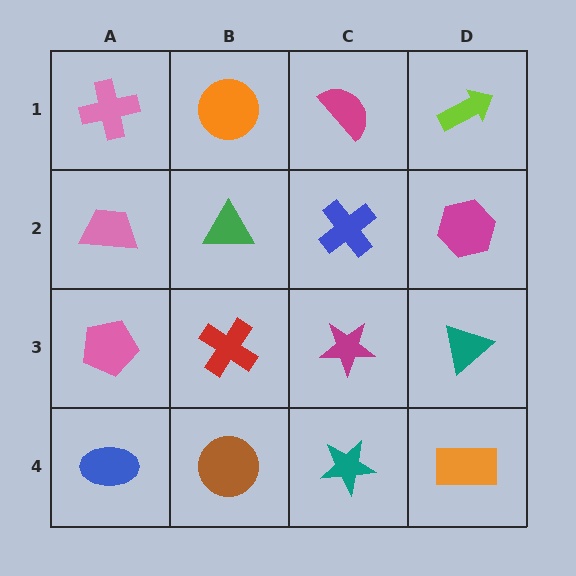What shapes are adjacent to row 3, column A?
A pink trapezoid (row 2, column A), a blue ellipse (row 4, column A), a red cross (row 3, column B).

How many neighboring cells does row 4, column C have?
3.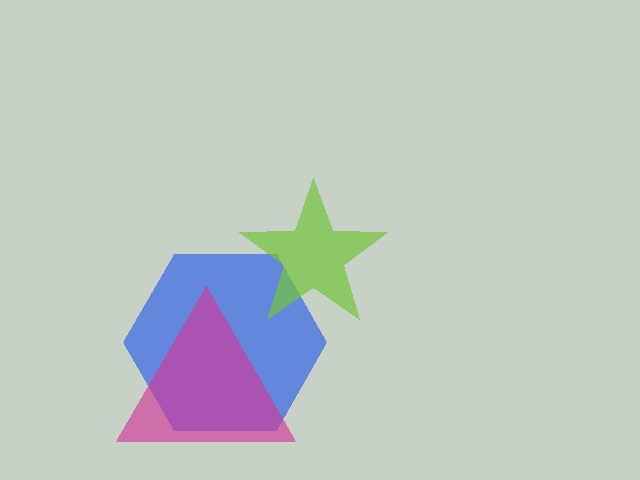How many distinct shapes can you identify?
There are 3 distinct shapes: a blue hexagon, a lime star, a magenta triangle.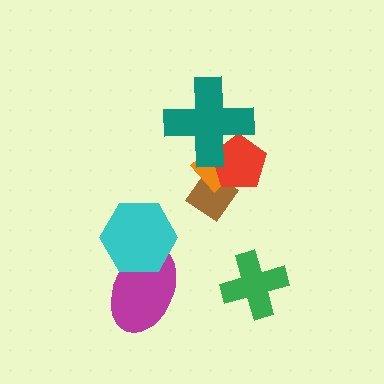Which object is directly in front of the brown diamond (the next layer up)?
The orange diamond is directly in front of the brown diamond.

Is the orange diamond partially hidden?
Yes, it is partially covered by another shape.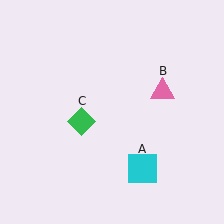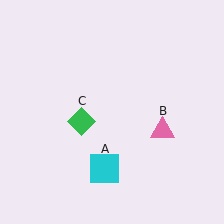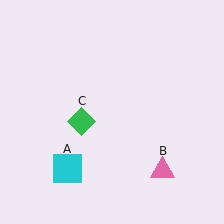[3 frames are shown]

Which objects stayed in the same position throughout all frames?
Green diamond (object C) remained stationary.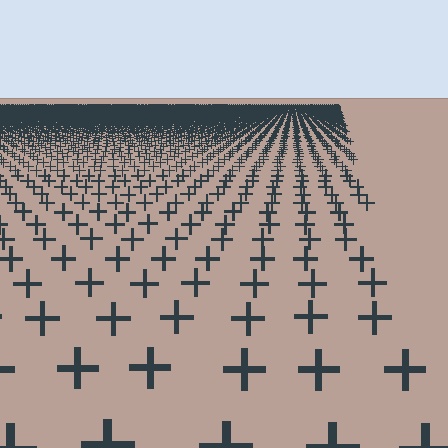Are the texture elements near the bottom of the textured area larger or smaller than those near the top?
Larger. Near the bottom, elements are closer to the viewer and appear at a bigger on-screen size.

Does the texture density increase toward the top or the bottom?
Density increases toward the top.